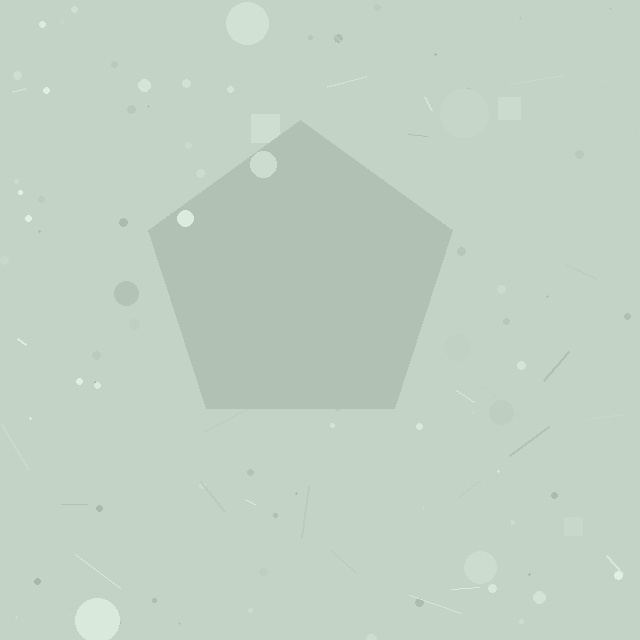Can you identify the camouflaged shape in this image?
The camouflaged shape is a pentagon.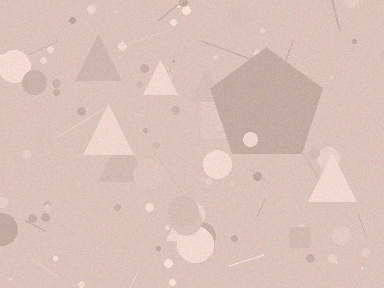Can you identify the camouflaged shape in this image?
The camouflaged shape is a pentagon.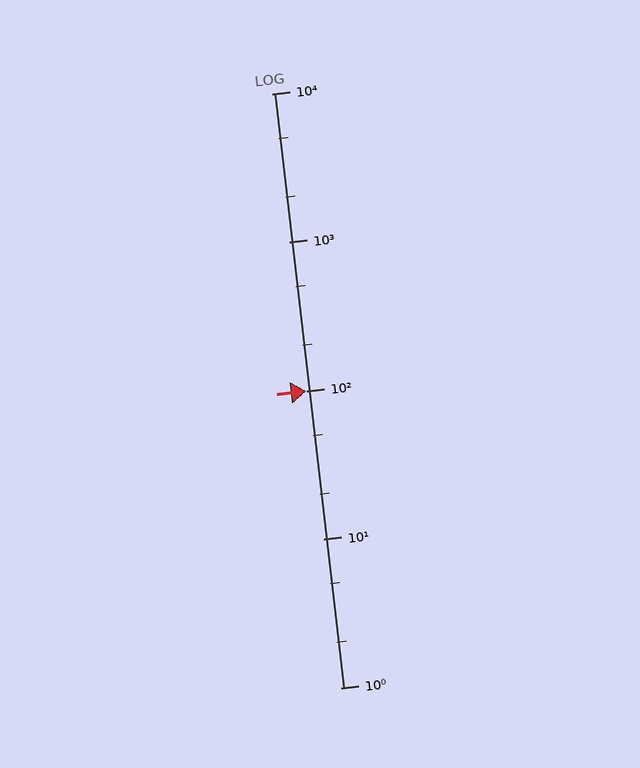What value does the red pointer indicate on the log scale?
The pointer indicates approximately 100.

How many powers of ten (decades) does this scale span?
The scale spans 4 decades, from 1 to 10000.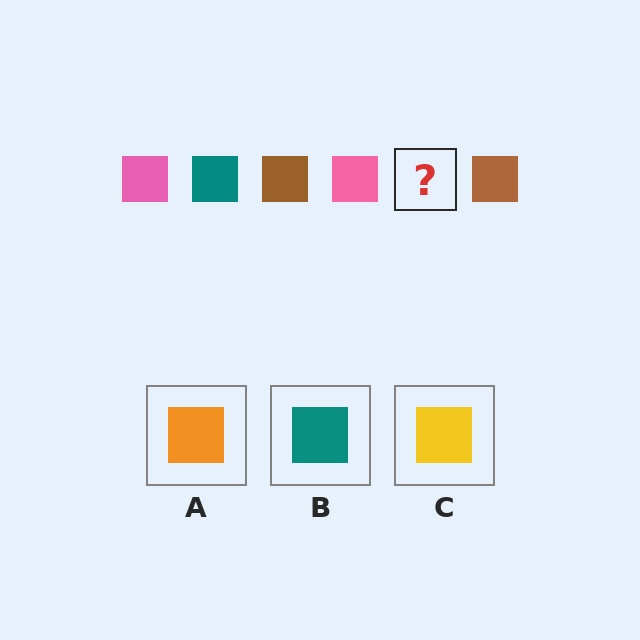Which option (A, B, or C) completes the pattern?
B.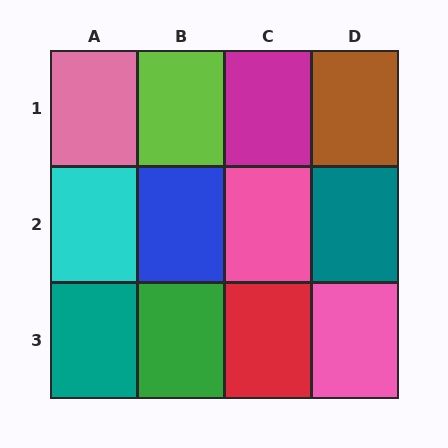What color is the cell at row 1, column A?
Pink.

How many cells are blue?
1 cell is blue.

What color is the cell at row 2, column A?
Cyan.